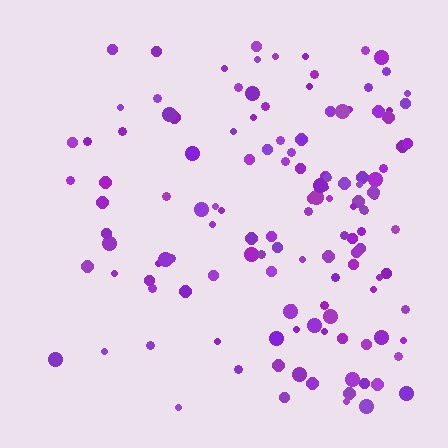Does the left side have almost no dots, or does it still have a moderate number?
Still a moderate number, just noticeably fewer than the right.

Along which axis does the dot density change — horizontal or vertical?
Horizontal.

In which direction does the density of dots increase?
From left to right, with the right side densest.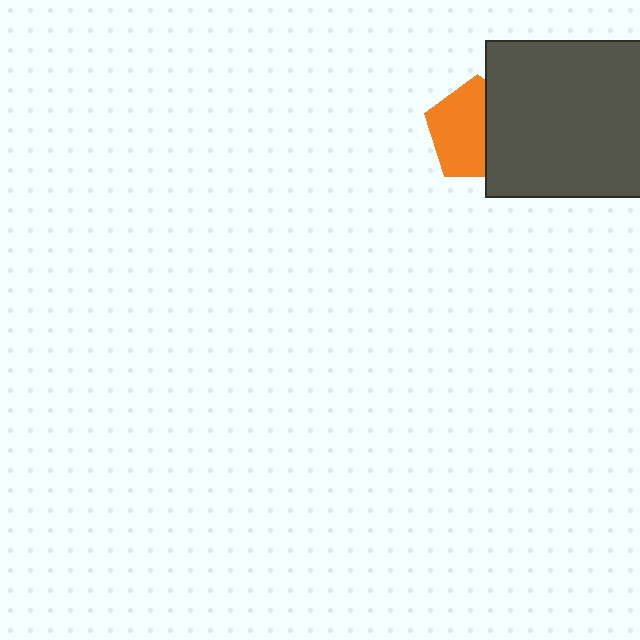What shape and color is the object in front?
The object in front is a dark gray square.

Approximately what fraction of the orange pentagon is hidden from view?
Roughly 39% of the orange pentagon is hidden behind the dark gray square.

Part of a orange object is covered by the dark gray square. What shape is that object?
It is a pentagon.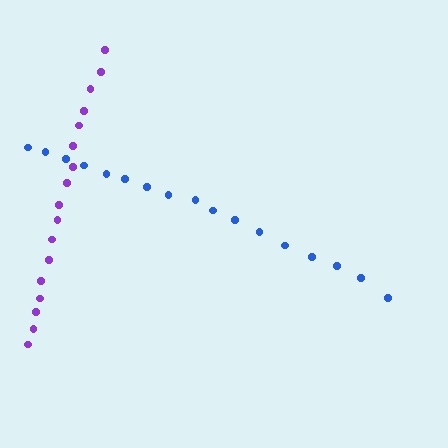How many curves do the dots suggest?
There are 2 distinct paths.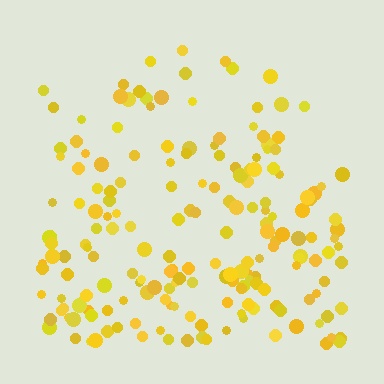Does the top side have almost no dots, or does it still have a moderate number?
Still a moderate number, just noticeably fewer than the bottom.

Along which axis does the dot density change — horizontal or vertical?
Vertical.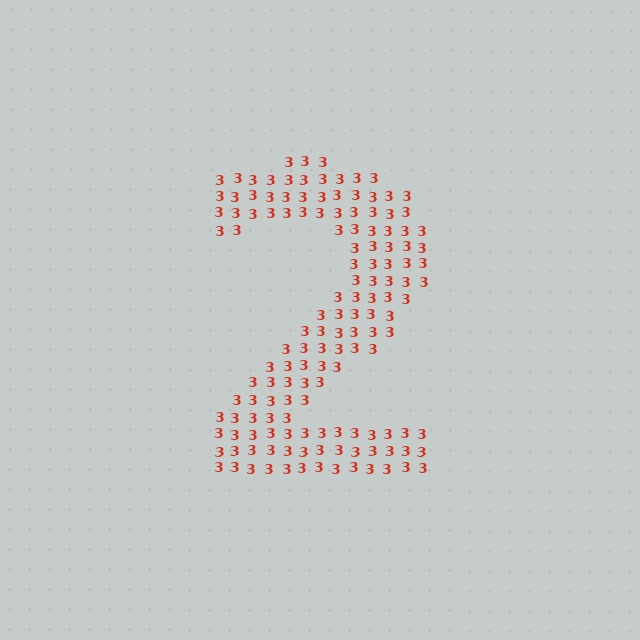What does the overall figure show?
The overall figure shows the digit 2.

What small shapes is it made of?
It is made of small digit 3's.